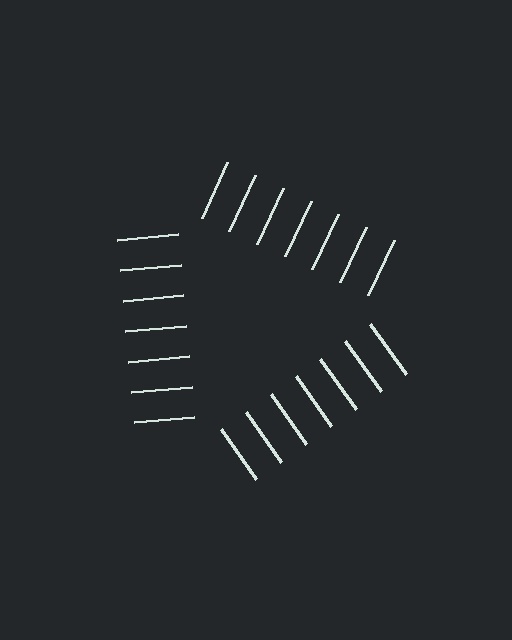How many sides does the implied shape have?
3 sides — the line-ends trace a triangle.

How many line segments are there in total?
21 — 7 along each of the 3 edges.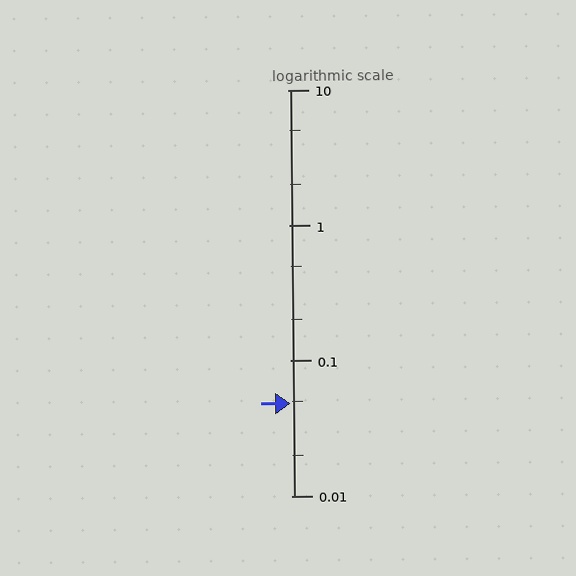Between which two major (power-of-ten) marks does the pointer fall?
The pointer is between 0.01 and 0.1.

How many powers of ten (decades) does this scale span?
The scale spans 3 decades, from 0.01 to 10.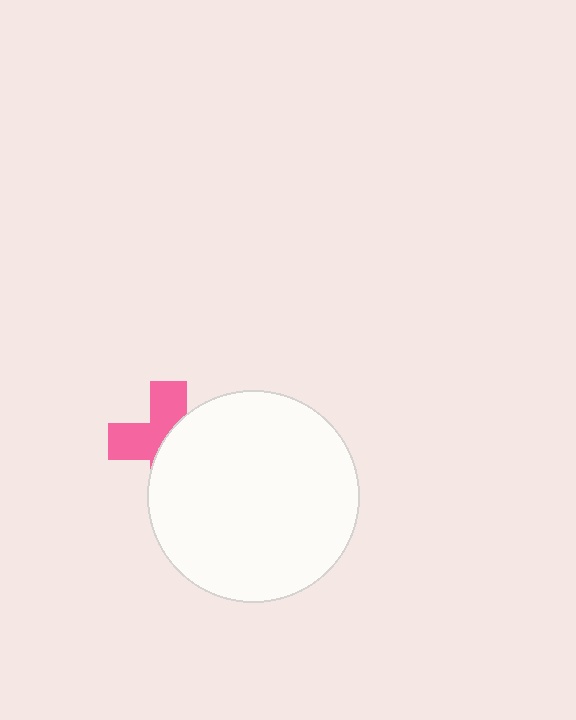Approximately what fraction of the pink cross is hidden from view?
Roughly 53% of the pink cross is hidden behind the white circle.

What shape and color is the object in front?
The object in front is a white circle.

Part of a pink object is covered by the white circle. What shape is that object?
It is a cross.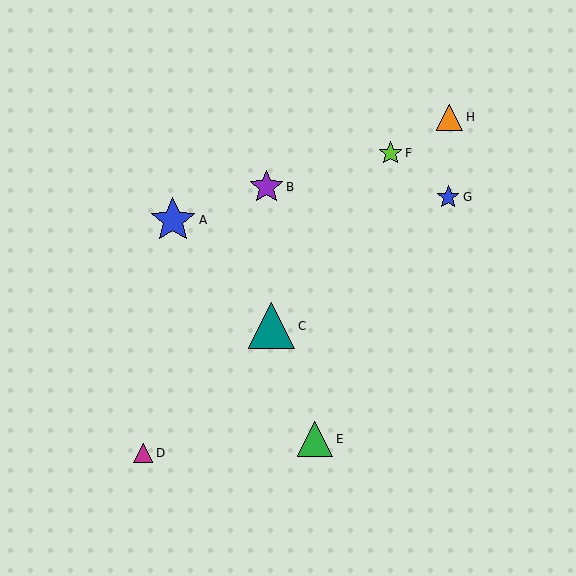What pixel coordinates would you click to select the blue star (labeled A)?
Click at (173, 220) to select the blue star A.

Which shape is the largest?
The teal triangle (labeled C) is the largest.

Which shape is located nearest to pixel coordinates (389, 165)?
The lime star (labeled F) at (390, 153) is nearest to that location.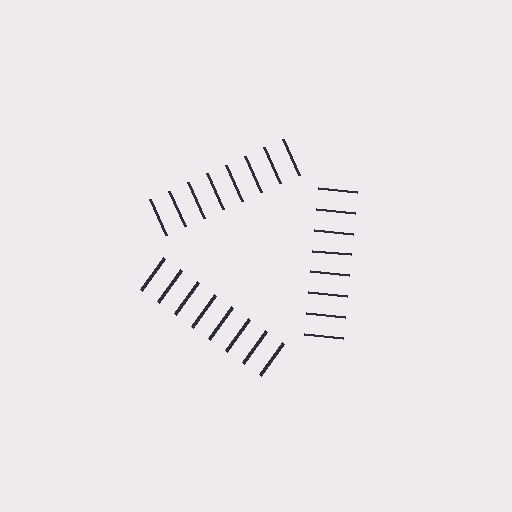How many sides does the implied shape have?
3 sides — the line-ends trace a triangle.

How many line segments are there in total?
24 — 8 along each of the 3 edges.